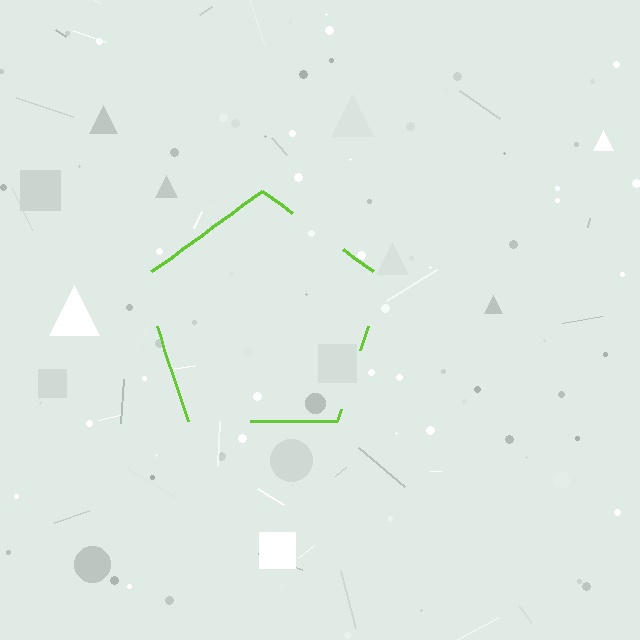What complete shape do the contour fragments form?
The contour fragments form a pentagon.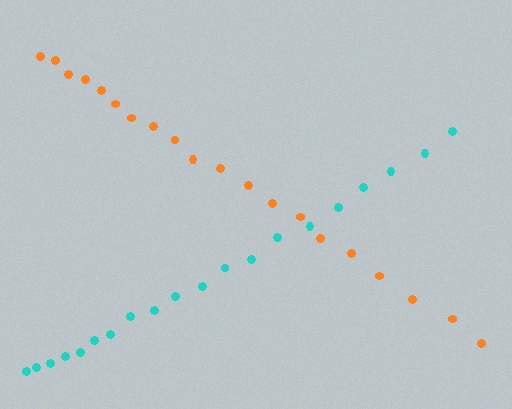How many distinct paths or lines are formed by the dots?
There are 2 distinct paths.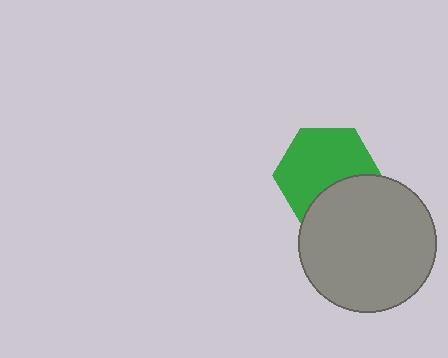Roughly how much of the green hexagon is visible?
Most of it is visible (roughly 69%).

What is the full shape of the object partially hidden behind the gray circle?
The partially hidden object is a green hexagon.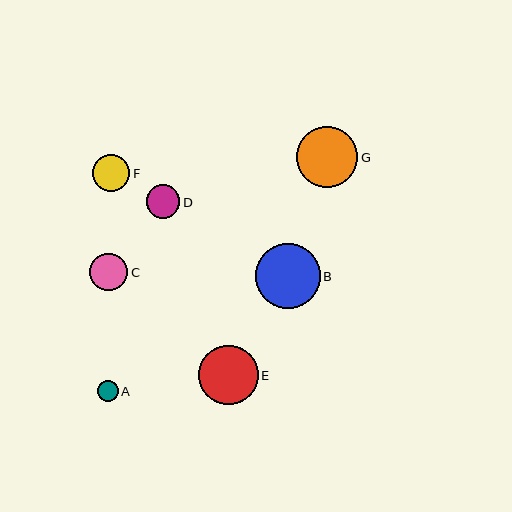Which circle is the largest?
Circle B is the largest with a size of approximately 65 pixels.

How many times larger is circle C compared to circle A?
Circle C is approximately 1.9 times the size of circle A.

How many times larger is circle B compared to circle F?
Circle B is approximately 1.7 times the size of circle F.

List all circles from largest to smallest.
From largest to smallest: B, G, E, F, C, D, A.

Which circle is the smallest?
Circle A is the smallest with a size of approximately 20 pixels.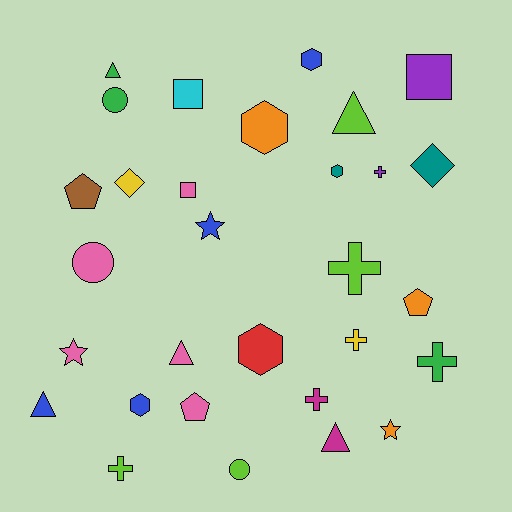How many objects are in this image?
There are 30 objects.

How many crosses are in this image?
There are 6 crosses.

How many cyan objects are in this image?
There is 1 cyan object.